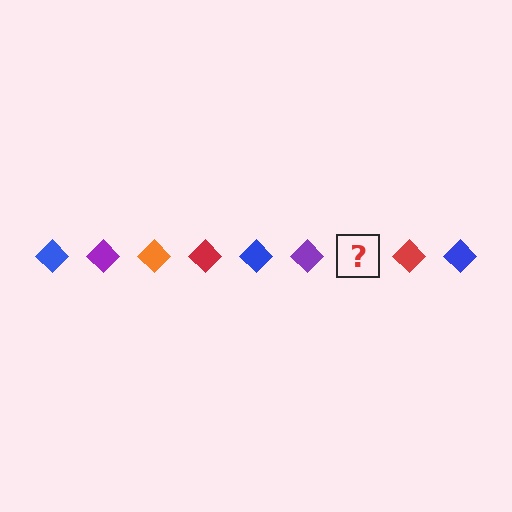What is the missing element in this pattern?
The missing element is an orange diamond.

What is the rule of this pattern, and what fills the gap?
The rule is that the pattern cycles through blue, purple, orange, red diamonds. The gap should be filled with an orange diamond.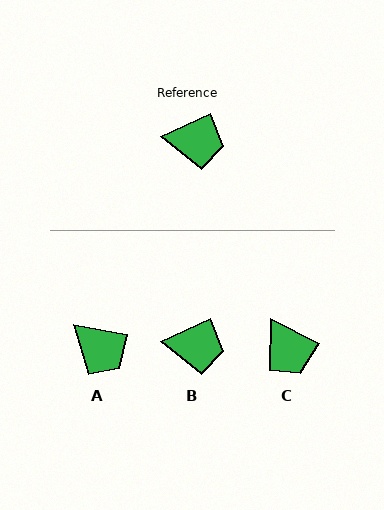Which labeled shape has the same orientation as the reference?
B.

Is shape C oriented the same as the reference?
No, it is off by about 52 degrees.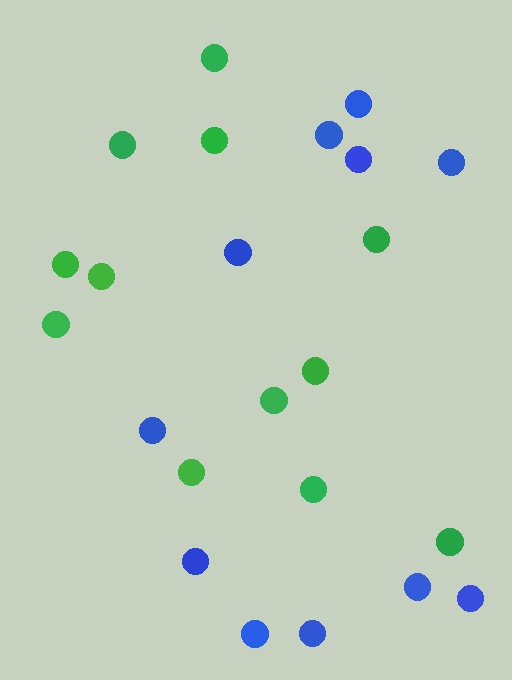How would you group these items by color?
There are 2 groups: one group of green circles (12) and one group of blue circles (11).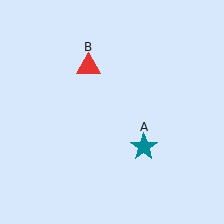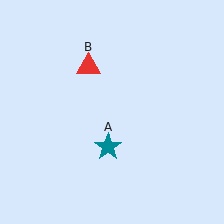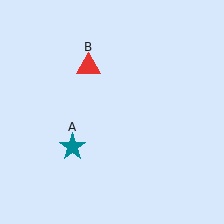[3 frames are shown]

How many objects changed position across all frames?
1 object changed position: teal star (object A).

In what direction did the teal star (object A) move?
The teal star (object A) moved left.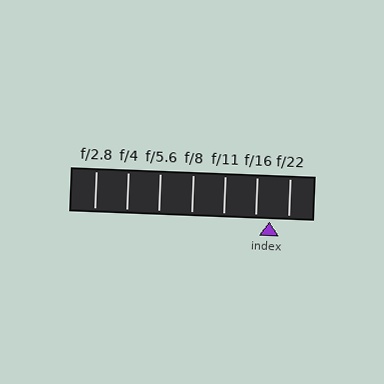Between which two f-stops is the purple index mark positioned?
The index mark is between f/16 and f/22.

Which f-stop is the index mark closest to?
The index mark is closest to f/16.